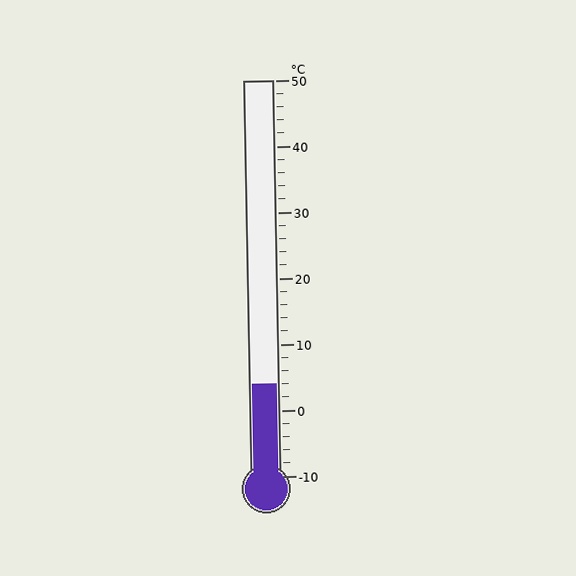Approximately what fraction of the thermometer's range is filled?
The thermometer is filled to approximately 25% of its range.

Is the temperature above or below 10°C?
The temperature is below 10°C.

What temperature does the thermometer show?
The thermometer shows approximately 4°C.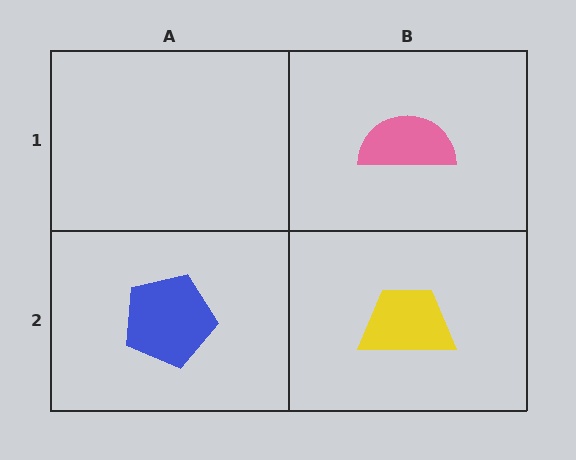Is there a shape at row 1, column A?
No, that cell is empty.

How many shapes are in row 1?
1 shape.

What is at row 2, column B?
A yellow trapezoid.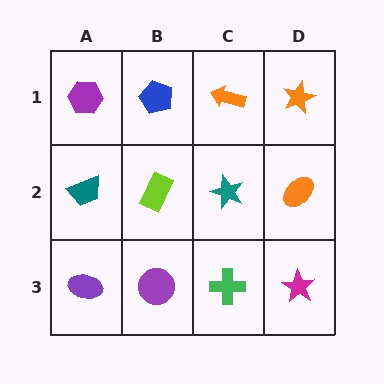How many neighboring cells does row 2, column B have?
4.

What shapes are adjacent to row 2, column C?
An orange arrow (row 1, column C), a green cross (row 3, column C), a lime rectangle (row 2, column B), an orange ellipse (row 2, column D).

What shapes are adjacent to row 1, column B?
A lime rectangle (row 2, column B), a purple hexagon (row 1, column A), an orange arrow (row 1, column C).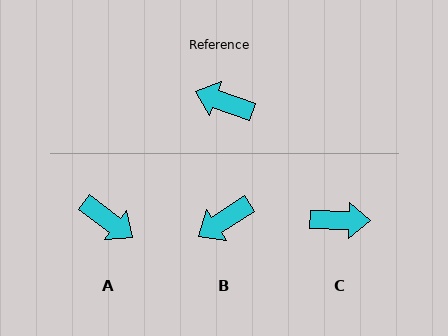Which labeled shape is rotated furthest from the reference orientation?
A, about 163 degrees away.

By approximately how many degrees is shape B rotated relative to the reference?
Approximately 52 degrees counter-clockwise.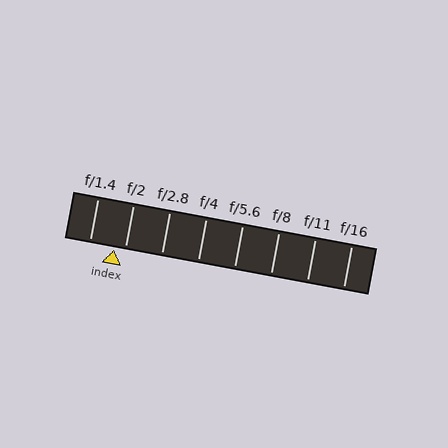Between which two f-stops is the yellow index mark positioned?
The index mark is between f/1.4 and f/2.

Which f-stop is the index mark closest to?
The index mark is closest to f/2.